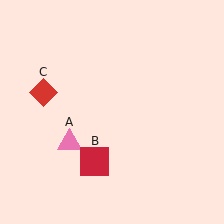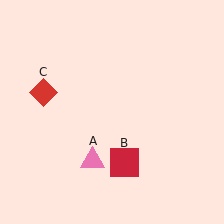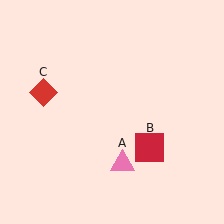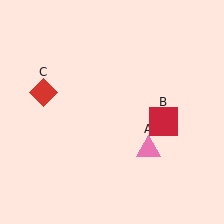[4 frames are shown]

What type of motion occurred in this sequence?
The pink triangle (object A), red square (object B) rotated counterclockwise around the center of the scene.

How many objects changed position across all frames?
2 objects changed position: pink triangle (object A), red square (object B).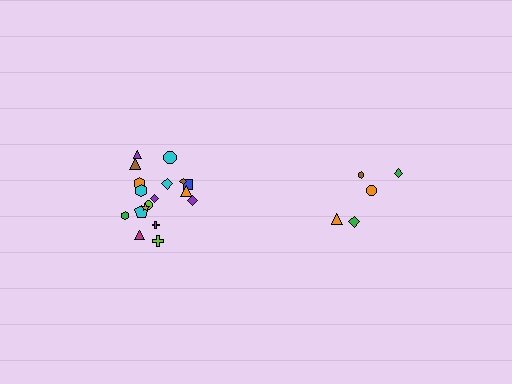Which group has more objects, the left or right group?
The left group.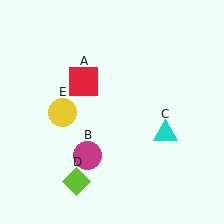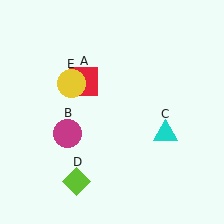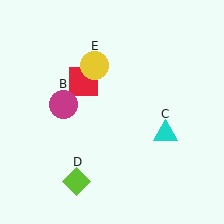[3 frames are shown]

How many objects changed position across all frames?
2 objects changed position: magenta circle (object B), yellow circle (object E).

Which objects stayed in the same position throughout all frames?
Red square (object A) and cyan triangle (object C) and lime diamond (object D) remained stationary.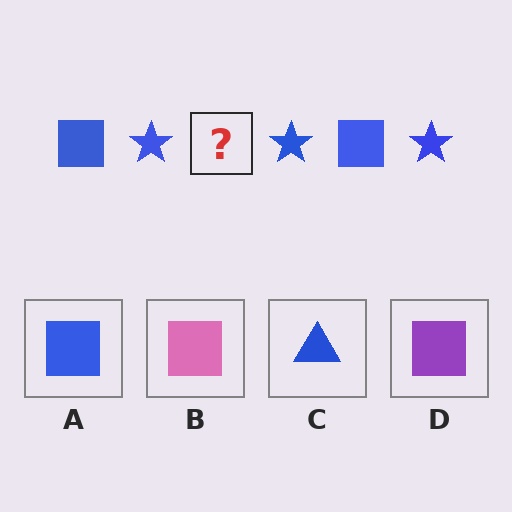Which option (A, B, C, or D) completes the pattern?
A.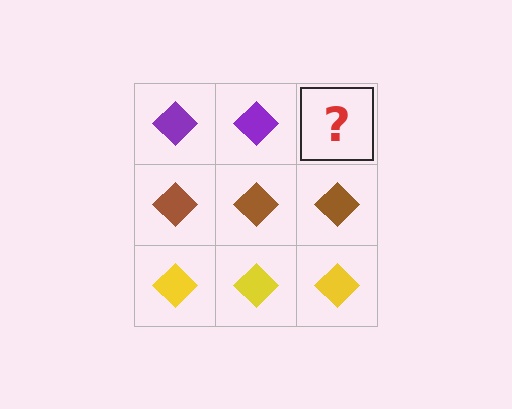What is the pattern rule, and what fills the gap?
The rule is that each row has a consistent color. The gap should be filled with a purple diamond.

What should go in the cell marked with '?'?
The missing cell should contain a purple diamond.